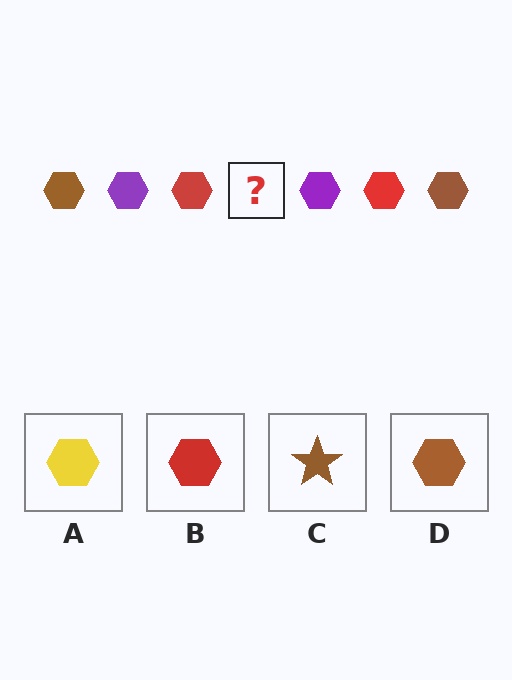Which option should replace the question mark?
Option D.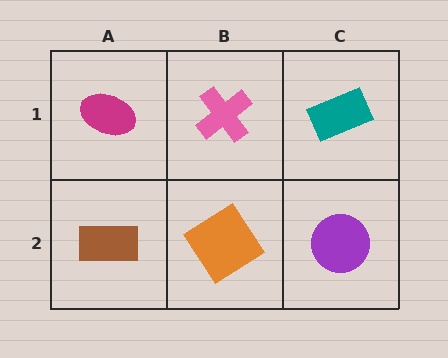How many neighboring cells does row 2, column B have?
3.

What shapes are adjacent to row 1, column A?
A brown rectangle (row 2, column A), a pink cross (row 1, column B).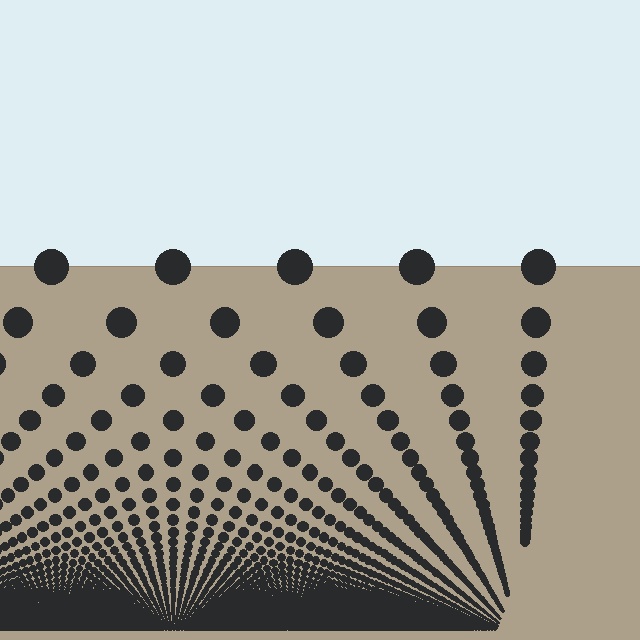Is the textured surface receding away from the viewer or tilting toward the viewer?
The surface appears to tilt toward the viewer. Texture elements get larger and sparser toward the top.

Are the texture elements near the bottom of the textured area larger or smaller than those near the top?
Smaller. The gradient is inverted — elements near the bottom are smaller and denser.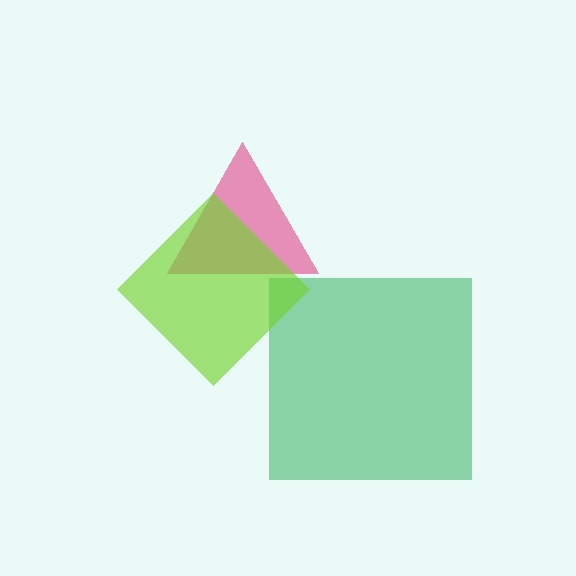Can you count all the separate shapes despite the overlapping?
Yes, there are 3 separate shapes.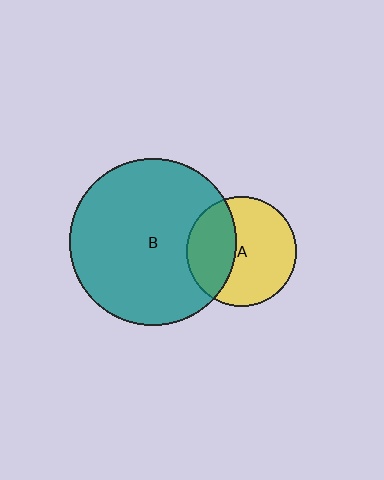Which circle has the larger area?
Circle B (teal).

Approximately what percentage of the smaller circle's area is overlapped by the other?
Approximately 35%.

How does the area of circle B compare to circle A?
Approximately 2.3 times.